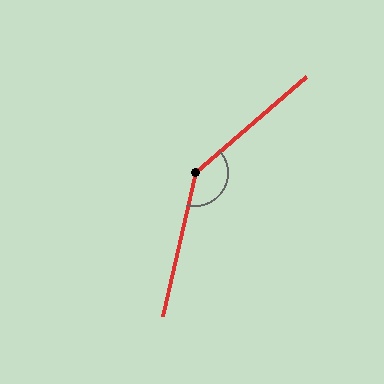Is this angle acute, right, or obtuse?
It is obtuse.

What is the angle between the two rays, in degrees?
Approximately 144 degrees.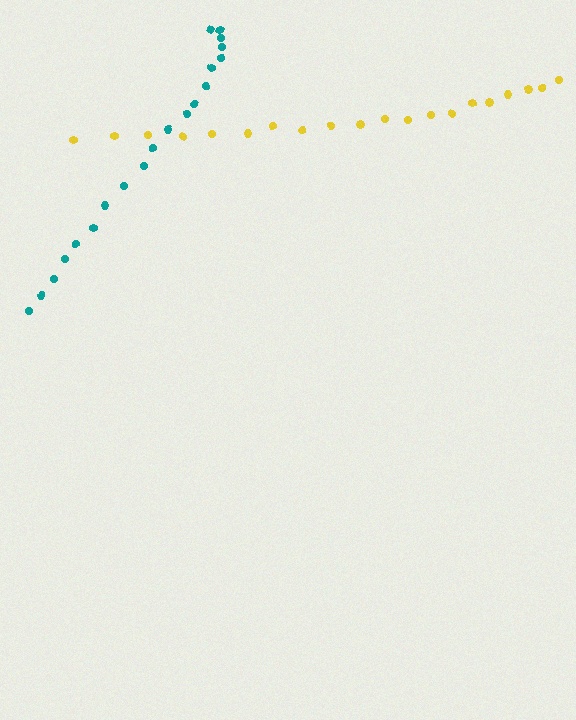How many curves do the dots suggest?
There are 2 distinct paths.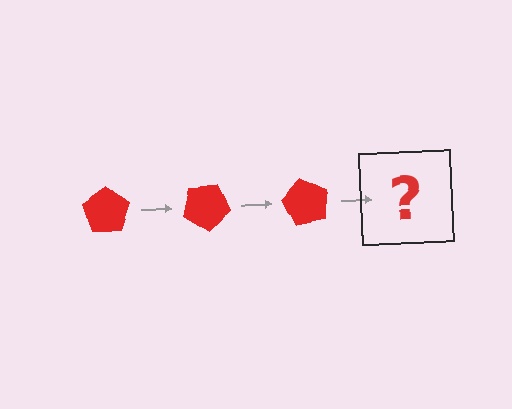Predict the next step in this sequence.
The next step is a red pentagon rotated 90 degrees.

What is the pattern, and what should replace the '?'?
The pattern is that the pentagon rotates 30 degrees each step. The '?' should be a red pentagon rotated 90 degrees.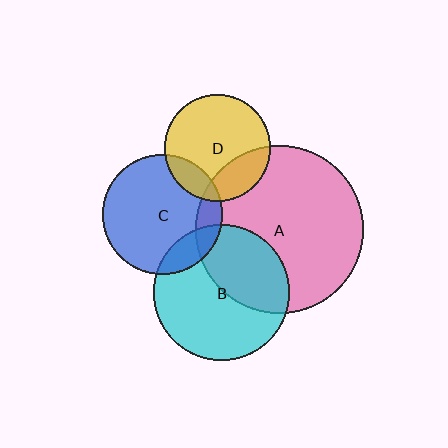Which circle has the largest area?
Circle A (pink).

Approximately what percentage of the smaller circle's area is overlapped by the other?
Approximately 15%.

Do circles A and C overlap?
Yes.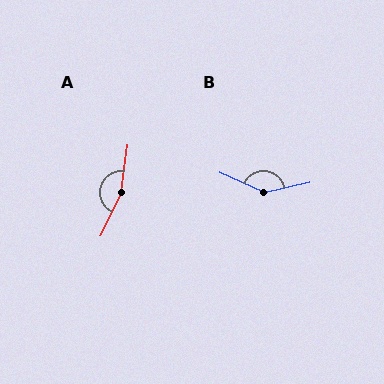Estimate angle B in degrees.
Approximately 143 degrees.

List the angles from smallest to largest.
B (143°), A (162°).